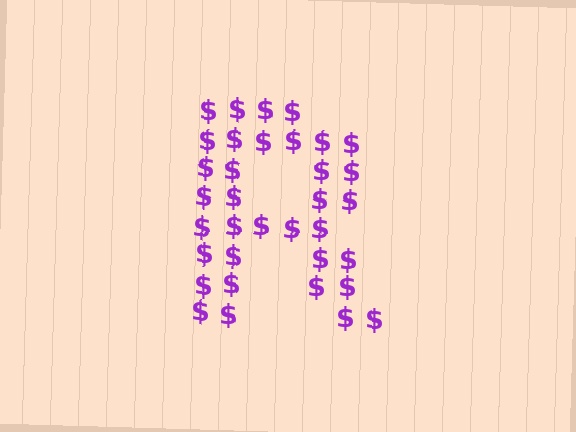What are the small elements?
The small elements are dollar signs.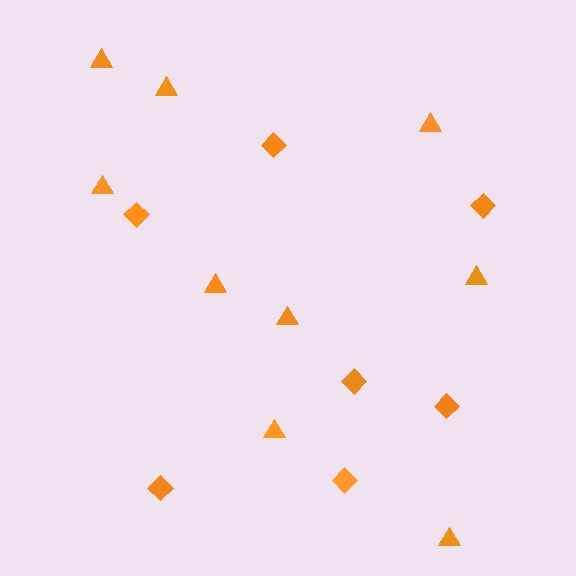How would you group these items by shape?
There are 2 groups: one group of diamonds (7) and one group of triangles (9).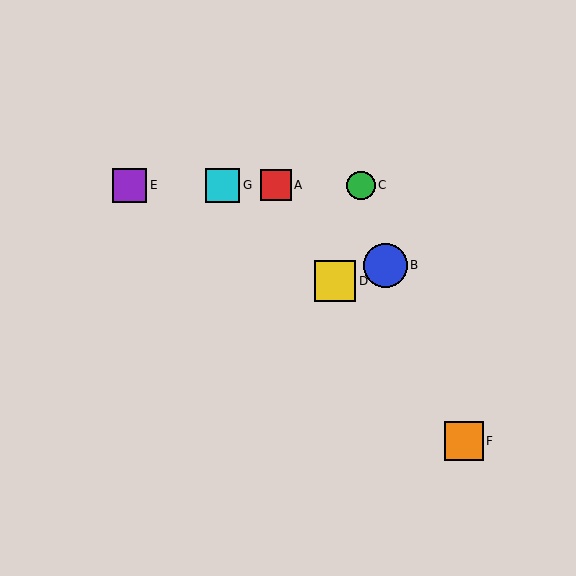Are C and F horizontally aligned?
No, C is at y≈185 and F is at y≈441.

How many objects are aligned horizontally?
4 objects (A, C, E, G) are aligned horizontally.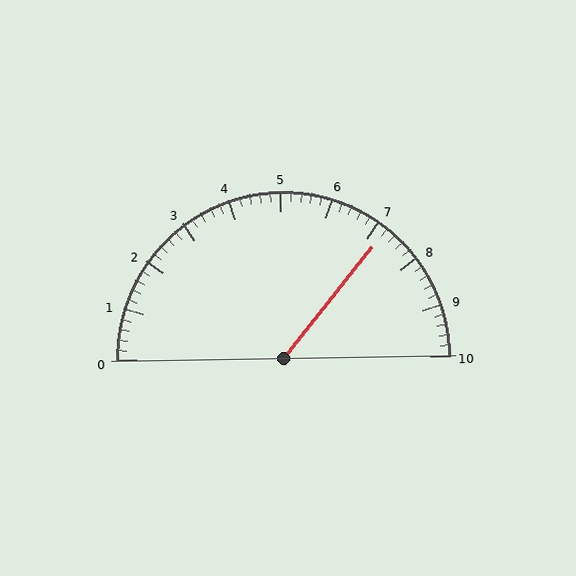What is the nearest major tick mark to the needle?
The nearest major tick mark is 7.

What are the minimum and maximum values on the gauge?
The gauge ranges from 0 to 10.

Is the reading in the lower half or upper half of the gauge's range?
The reading is in the upper half of the range (0 to 10).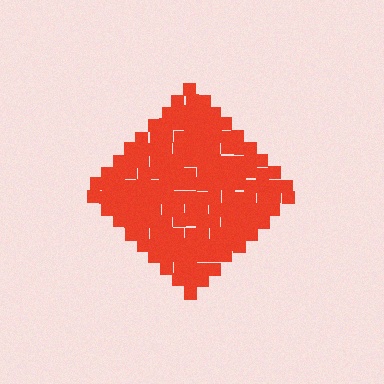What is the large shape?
The large shape is a diamond.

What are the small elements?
The small elements are squares.